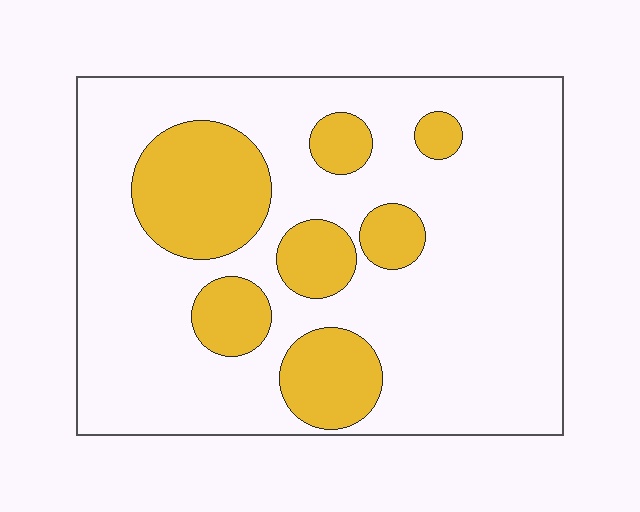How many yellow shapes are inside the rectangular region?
7.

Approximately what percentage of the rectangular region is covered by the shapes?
Approximately 25%.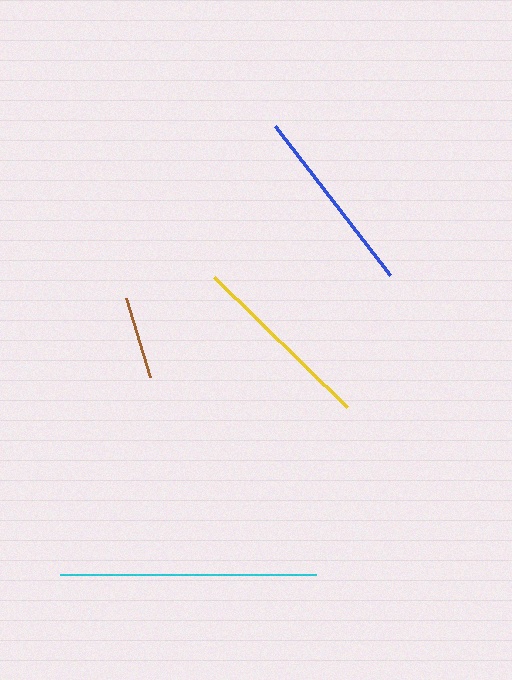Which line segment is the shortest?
The brown line is the shortest at approximately 83 pixels.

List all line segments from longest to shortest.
From longest to shortest: cyan, blue, yellow, brown.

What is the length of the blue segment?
The blue segment is approximately 188 pixels long.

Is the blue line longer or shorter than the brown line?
The blue line is longer than the brown line.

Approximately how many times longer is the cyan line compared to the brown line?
The cyan line is approximately 3.1 times the length of the brown line.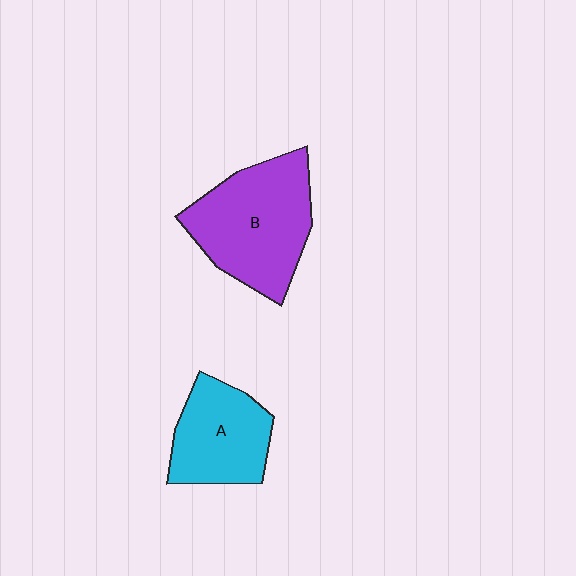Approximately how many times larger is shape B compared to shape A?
Approximately 1.4 times.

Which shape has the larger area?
Shape B (purple).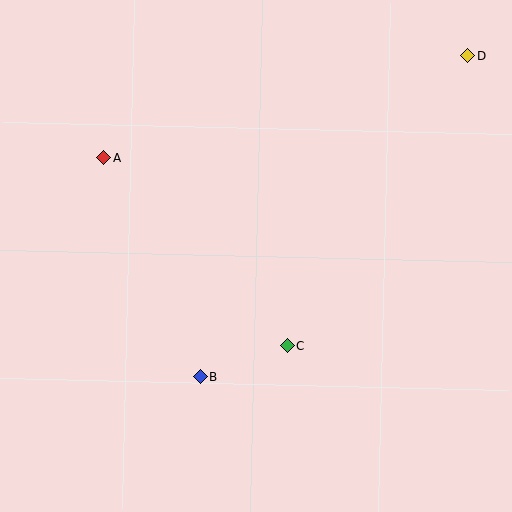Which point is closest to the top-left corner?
Point A is closest to the top-left corner.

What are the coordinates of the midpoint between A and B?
The midpoint between A and B is at (152, 267).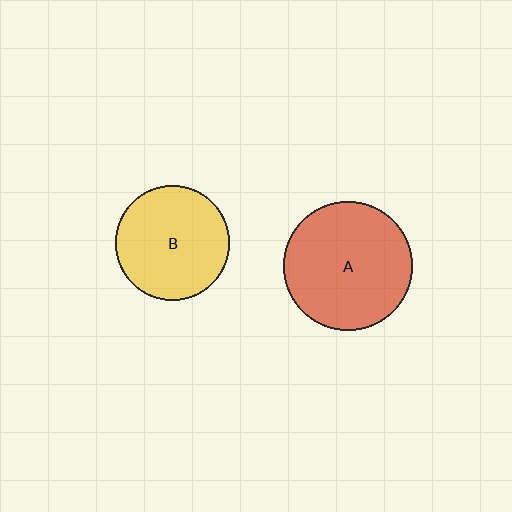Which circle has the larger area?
Circle A (red).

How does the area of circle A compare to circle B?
Approximately 1.3 times.